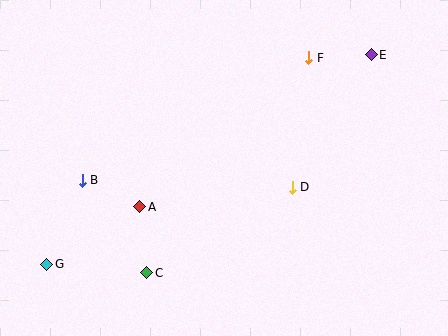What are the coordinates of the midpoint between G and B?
The midpoint between G and B is at (65, 222).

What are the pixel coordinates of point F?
Point F is at (309, 58).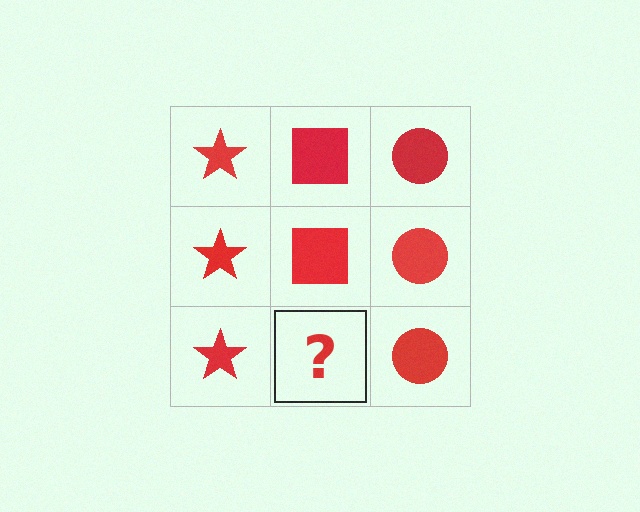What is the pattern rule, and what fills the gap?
The rule is that each column has a consistent shape. The gap should be filled with a red square.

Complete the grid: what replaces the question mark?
The question mark should be replaced with a red square.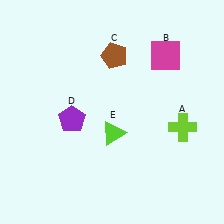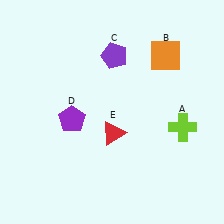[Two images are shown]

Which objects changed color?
B changed from magenta to orange. C changed from brown to purple. E changed from lime to red.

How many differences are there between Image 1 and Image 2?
There are 3 differences between the two images.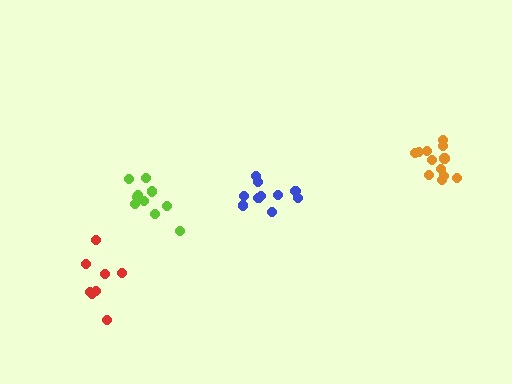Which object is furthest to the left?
The red cluster is leftmost.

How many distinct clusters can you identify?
There are 4 distinct clusters.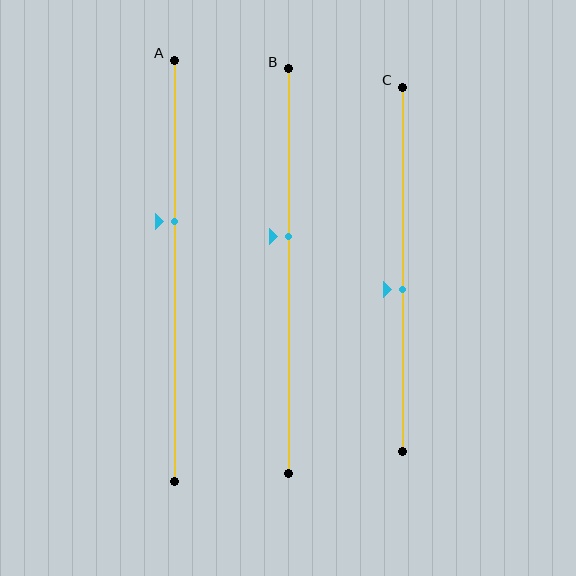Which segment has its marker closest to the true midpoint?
Segment C has its marker closest to the true midpoint.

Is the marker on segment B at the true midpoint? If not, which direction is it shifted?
No, the marker on segment B is shifted upward by about 9% of the segment length.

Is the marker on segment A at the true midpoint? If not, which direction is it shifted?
No, the marker on segment A is shifted upward by about 12% of the segment length.